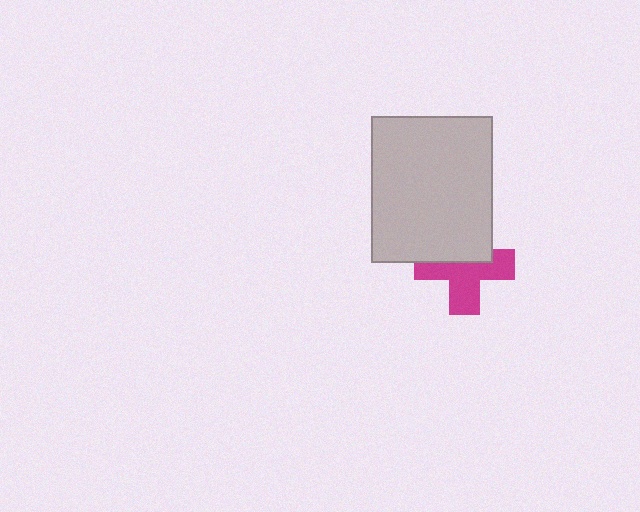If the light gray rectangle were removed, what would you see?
You would see the complete magenta cross.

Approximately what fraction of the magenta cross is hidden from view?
Roughly 42% of the magenta cross is hidden behind the light gray rectangle.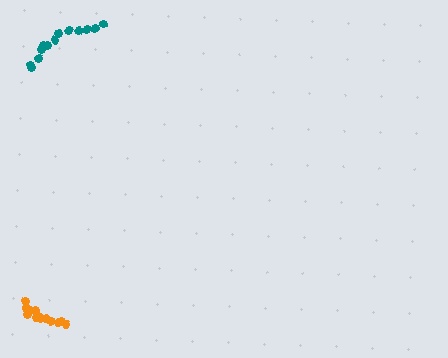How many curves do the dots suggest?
There are 2 distinct paths.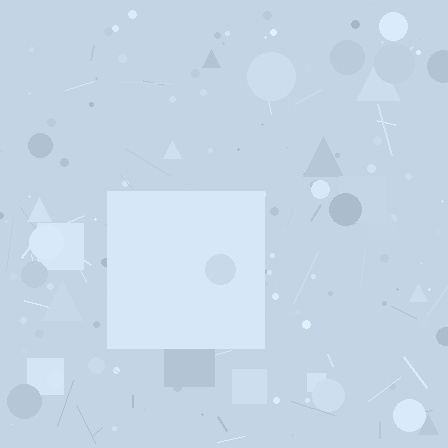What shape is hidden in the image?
A square is hidden in the image.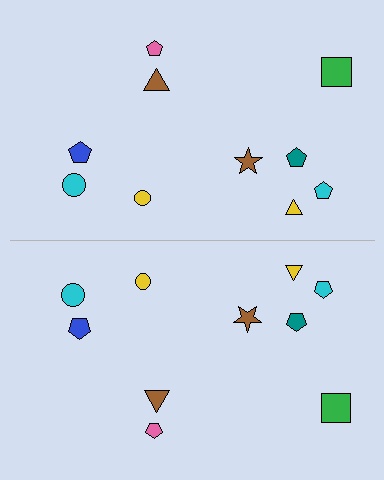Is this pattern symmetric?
Yes, this pattern has bilateral (reflection) symmetry.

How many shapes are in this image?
There are 20 shapes in this image.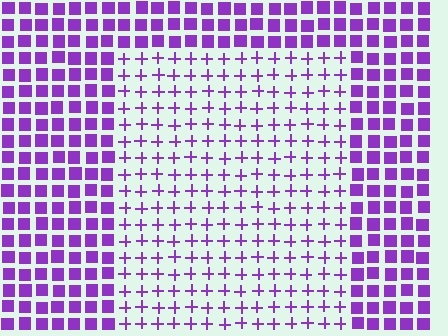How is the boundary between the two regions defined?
The boundary is defined by a change in element shape: plus signs inside vs. squares outside. All elements share the same color and spacing.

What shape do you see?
I see a rectangle.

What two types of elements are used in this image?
The image uses plus signs inside the rectangle region and squares outside it.